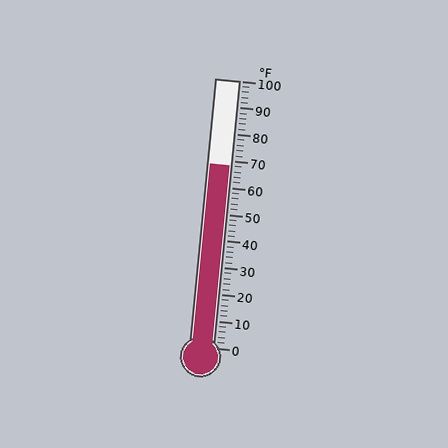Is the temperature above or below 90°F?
The temperature is below 90°F.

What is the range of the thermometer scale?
The thermometer scale ranges from 0°F to 100°F.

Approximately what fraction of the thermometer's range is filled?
The thermometer is filled to approximately 70% of its range.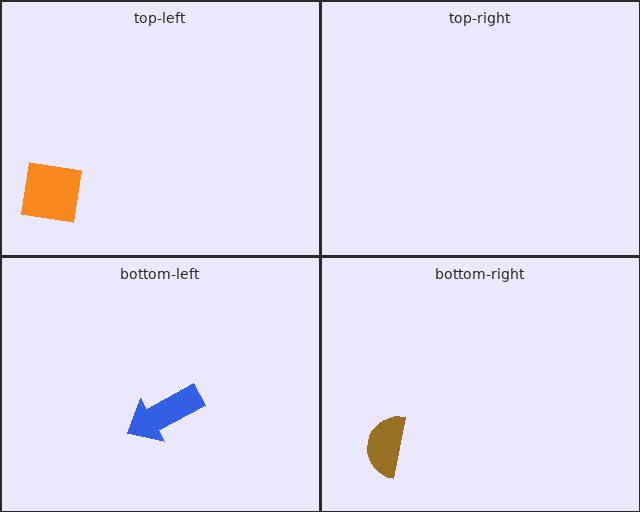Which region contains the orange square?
The top-left region.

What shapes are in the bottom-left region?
The blue arrow.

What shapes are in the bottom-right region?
The brown semicircle.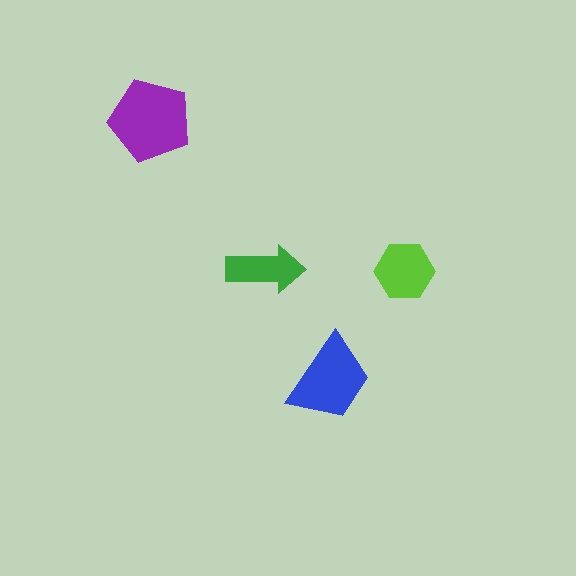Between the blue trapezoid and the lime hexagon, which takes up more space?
The blue trapezoid.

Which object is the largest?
The purple pentagon.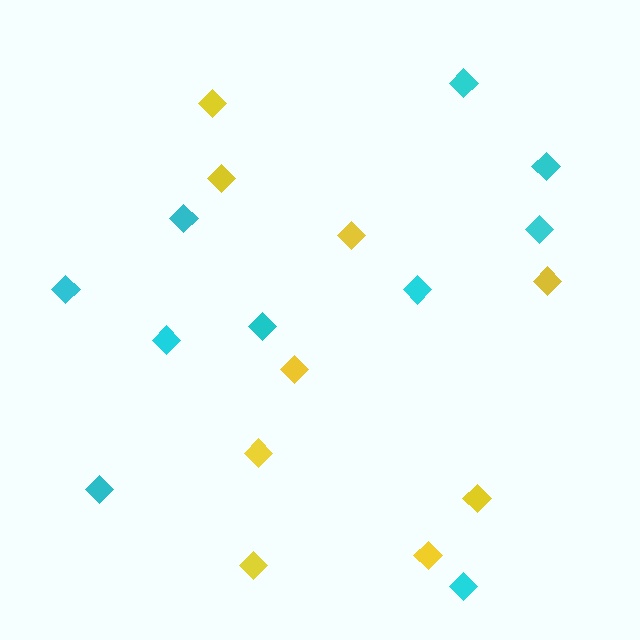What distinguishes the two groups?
There are 2 groups: one group of yellow diamonds (9) and one group of cyan diamonds (10).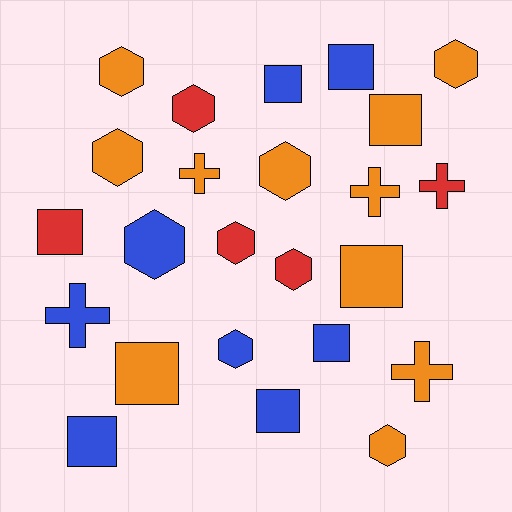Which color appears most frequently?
Orange, with 11 objects.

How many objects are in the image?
There are 24 objects.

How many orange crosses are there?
There are 3 orange crosses.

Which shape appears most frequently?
Hexagon, with 10 objects.